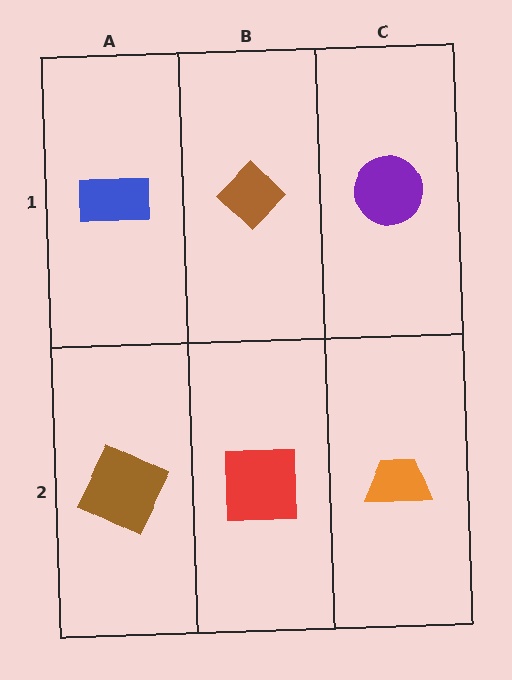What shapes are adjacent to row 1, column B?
A red square (row 2, column B), a blue rectangle (row 1, column A), a purple circle (row 1, column C).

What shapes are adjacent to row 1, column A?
A brown square (row 2, column A), a brown diamond (row 1, column B).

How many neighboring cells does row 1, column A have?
2.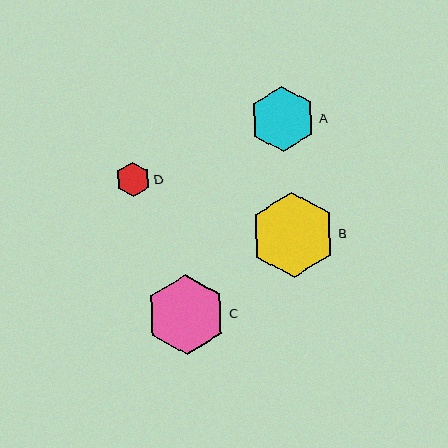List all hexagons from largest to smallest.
From largest to smallest: B, C, A, D.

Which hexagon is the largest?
Hexagon B is the largest with a size of approximately 86 pixels.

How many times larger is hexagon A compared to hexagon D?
Hexagon A is approximately 1.9 times the size of hexagon D.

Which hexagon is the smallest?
Hexagon D is the smallest with a size of approximately 35 pixels.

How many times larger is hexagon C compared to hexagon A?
Hexagon C is approximately 1.2 times the size of hexagon A.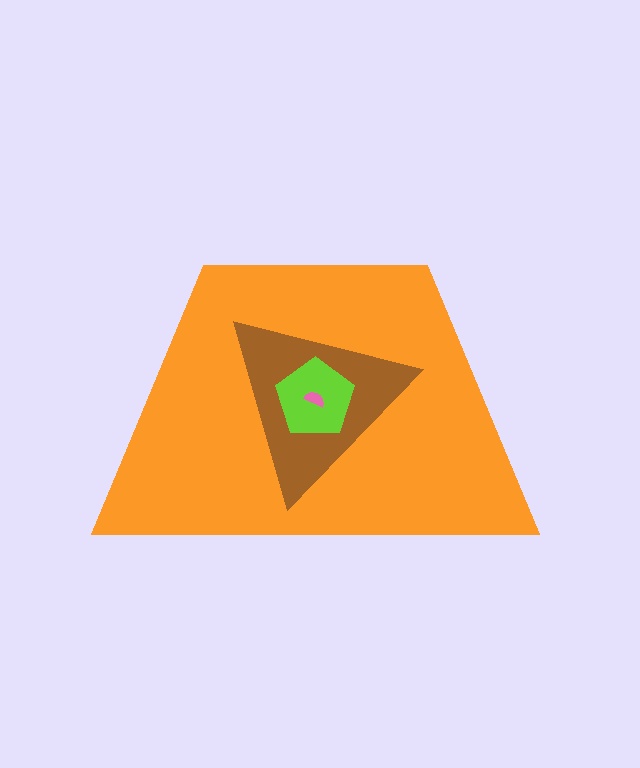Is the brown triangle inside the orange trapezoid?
Yes.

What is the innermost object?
The pink semicircle.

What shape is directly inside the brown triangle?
The lime pentagon.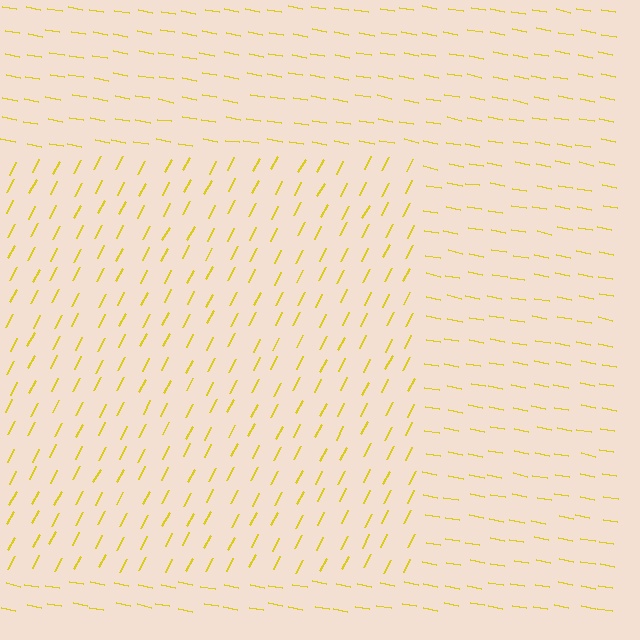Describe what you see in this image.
The image is filled with small yellow line segments. A rectangle region in the image has lines oriented differently from the surrounding lines, creating a visible texture boundary.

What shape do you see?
I see a rectangle.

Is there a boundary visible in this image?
Yes, there is a texture boundary formed by a change in line orientation.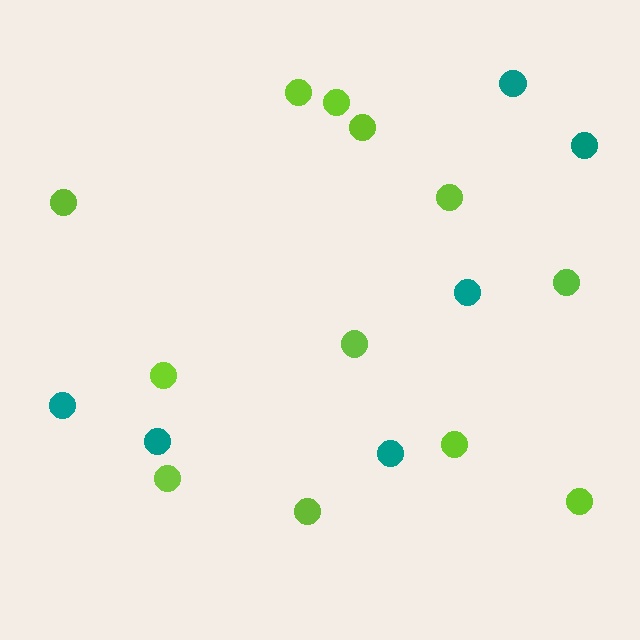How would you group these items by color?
There are 2 groups: one group of teal circles (6) and one group of lime circles (12).